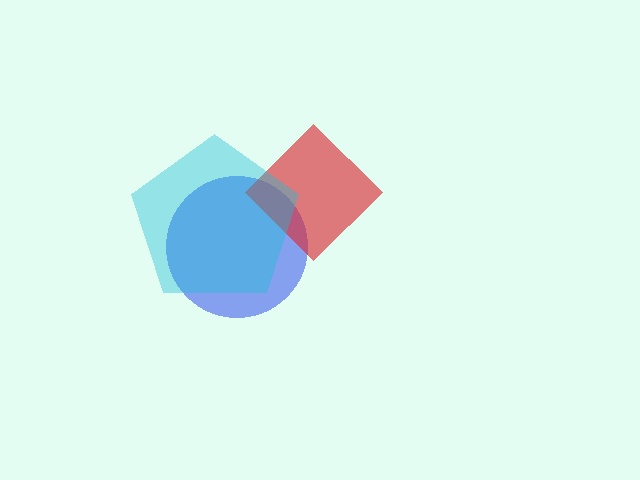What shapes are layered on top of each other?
The layered shapes are: a blue circle, a red diamond, a cyan pentagon.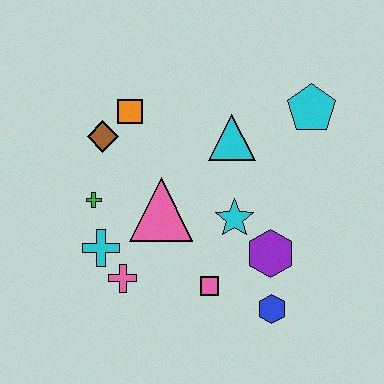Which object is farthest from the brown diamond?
The blue hexagon is farthest from the brown diamond.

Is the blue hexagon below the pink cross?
Yes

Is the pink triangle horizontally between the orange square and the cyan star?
Yes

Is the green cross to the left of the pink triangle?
Yes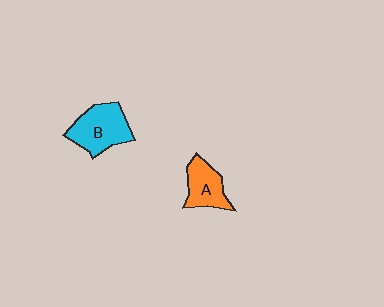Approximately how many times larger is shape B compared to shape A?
Approximately 1.4 times.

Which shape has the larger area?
Shape B (cyan).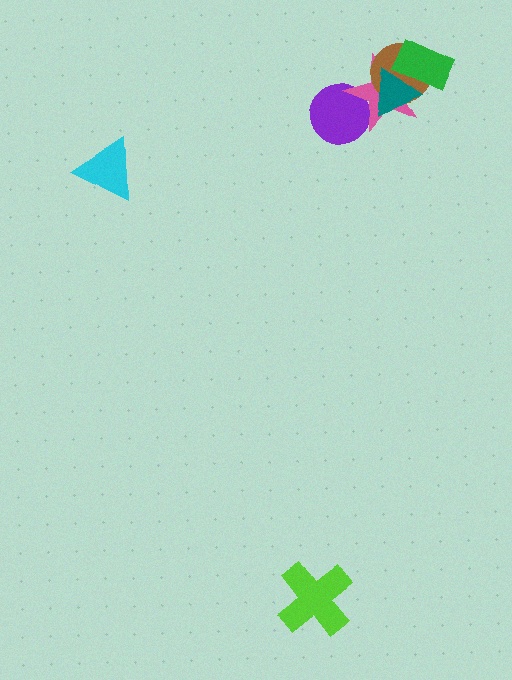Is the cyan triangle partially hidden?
No, no other shape covers it.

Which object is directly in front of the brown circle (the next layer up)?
The green rectangle is directly in front of the brown circle.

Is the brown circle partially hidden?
Yes, it is partially covered by another shape.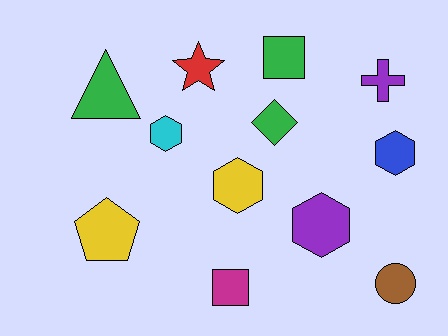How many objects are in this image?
There are 12 objects.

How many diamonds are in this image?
There is 1 diamond.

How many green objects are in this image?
There are 3 green objects.